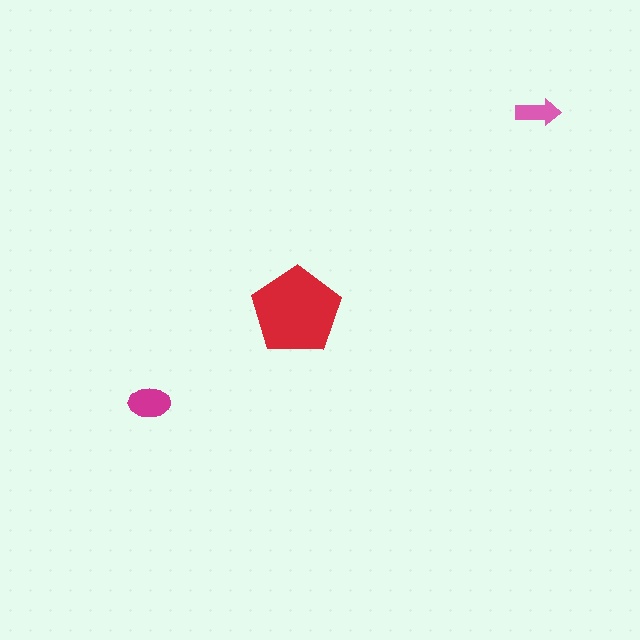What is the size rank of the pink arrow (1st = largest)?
3rd.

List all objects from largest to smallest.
The red pentagon, the magenta ellipse, the pink arrow.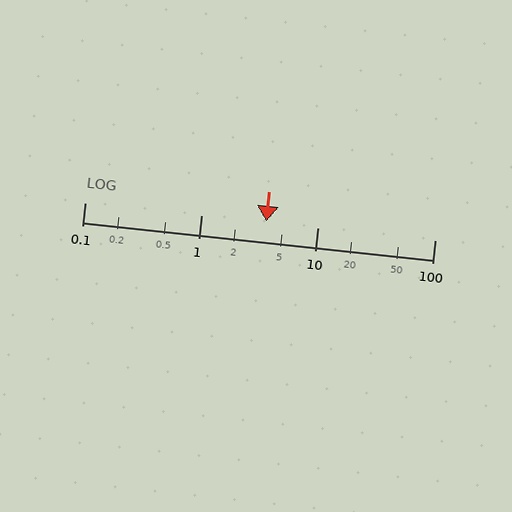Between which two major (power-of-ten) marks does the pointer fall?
The pointer is between 1 and 10.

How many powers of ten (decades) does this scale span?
The scale spans 3 decades, from 0.1 to 100.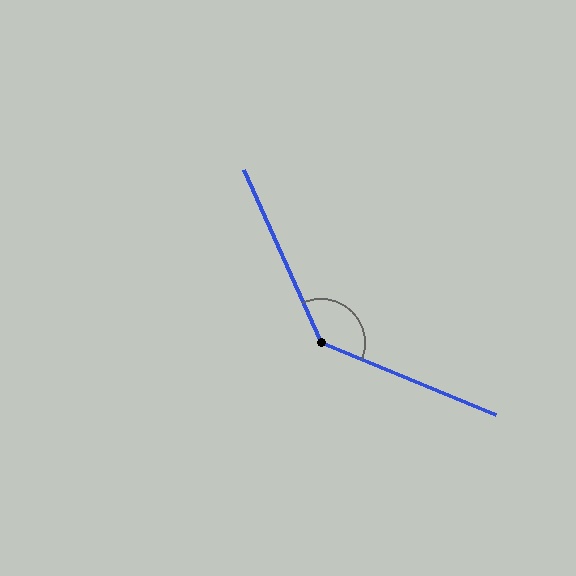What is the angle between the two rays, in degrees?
Approximately 136 degrees.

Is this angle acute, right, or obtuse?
It is obtuse.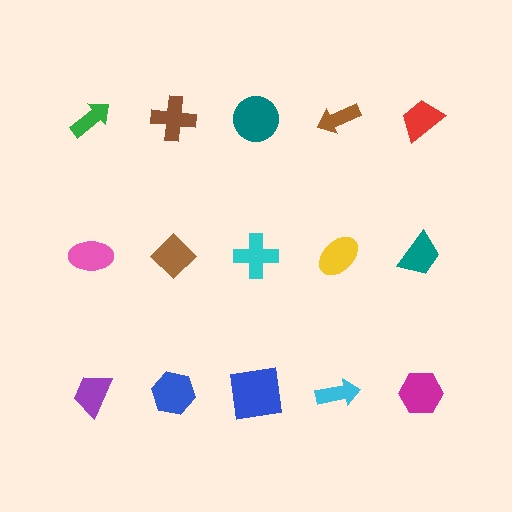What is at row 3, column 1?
A purple trapezoid.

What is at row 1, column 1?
A green arrow.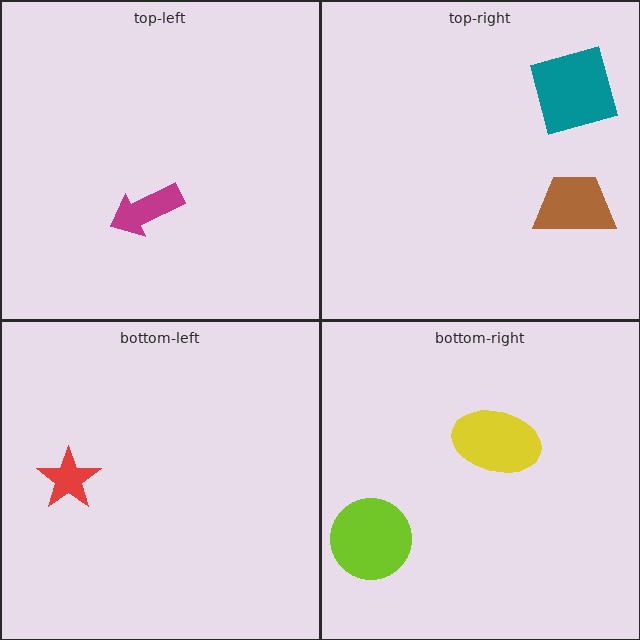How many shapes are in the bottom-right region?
2.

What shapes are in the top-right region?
The brown trapezoid, the teal diamond.